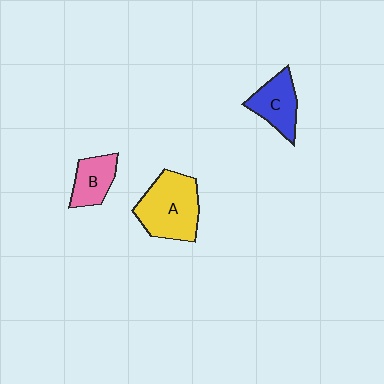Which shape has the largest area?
Shape A (yellow).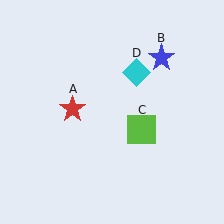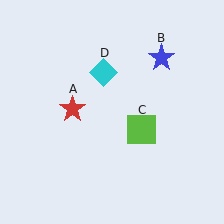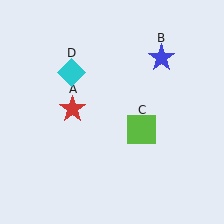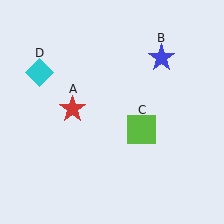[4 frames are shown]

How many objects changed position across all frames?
1 object changed position: cyan diamond (object D).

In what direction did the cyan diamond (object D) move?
The cyan diamond (object D) moved left.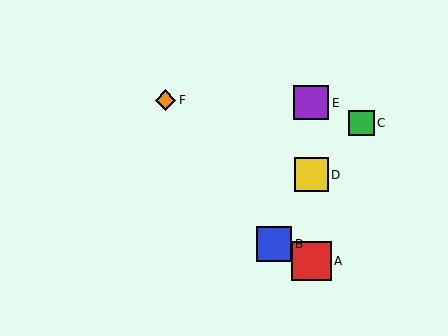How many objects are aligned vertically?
3 objects (A, D, E) are aligned vertically.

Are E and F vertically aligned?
No, E is at x≈311 and F is at x≈165.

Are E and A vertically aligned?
Yes, both are at x≈311.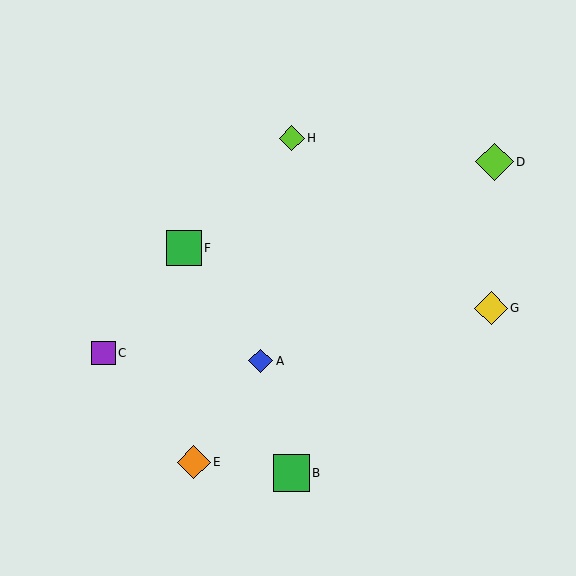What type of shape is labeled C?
Shape C is a purple square.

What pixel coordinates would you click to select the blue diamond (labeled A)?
Click at (261, 361) to select the blue diamond A.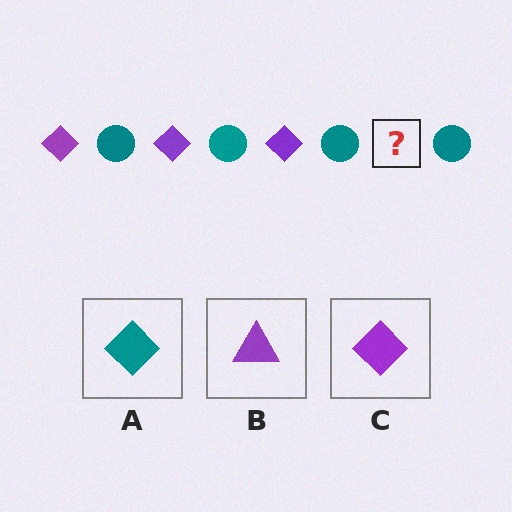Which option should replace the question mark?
Option C.